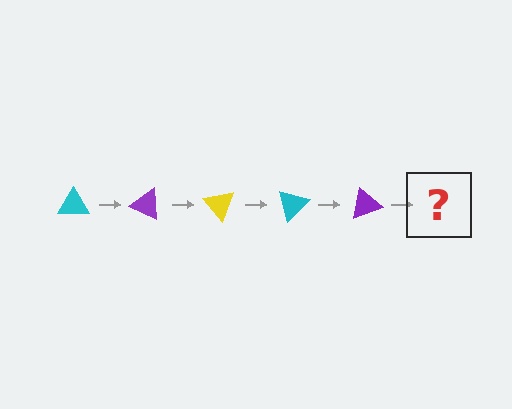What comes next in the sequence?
The next element should be a yellow triangle, rotated 125 degrees from the start.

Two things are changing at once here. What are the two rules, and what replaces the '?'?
The two rules are that it rotates 25 degrees each step and the color cycles through cyan, purple, and yellow. The '?' should be a yellow triangle, rotated 125 degrees from the start.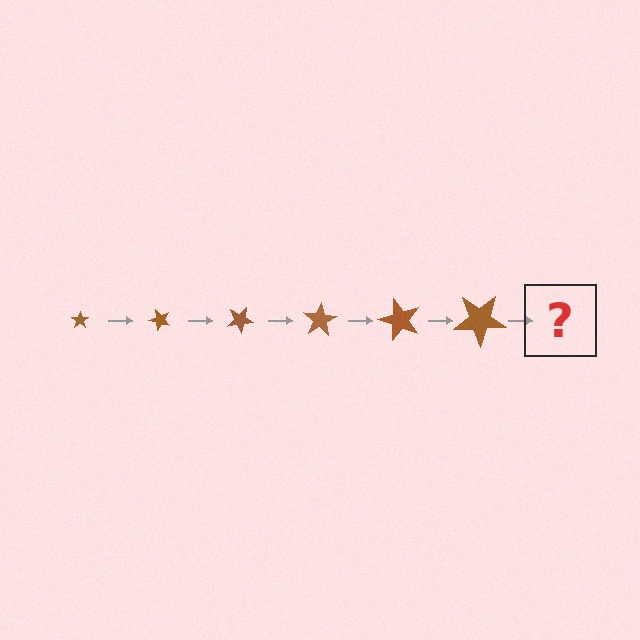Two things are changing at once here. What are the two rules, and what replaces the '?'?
The two rules are that the star grows larger each step and it rotates 50 degrees each step. The '?' should be a star, larger than the previous one and rotated 300 degrees from the start.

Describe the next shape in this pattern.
It should be a star, larger than the previous one and rotated 300 degrees from the start.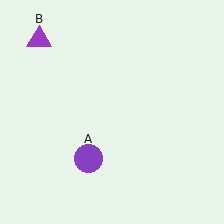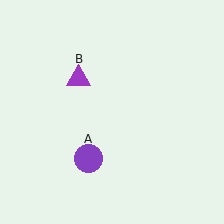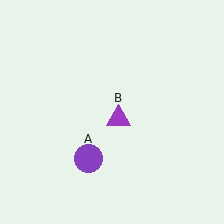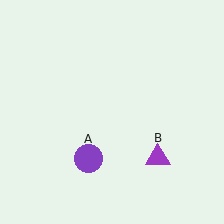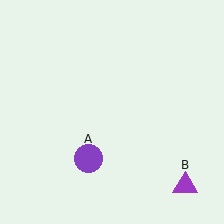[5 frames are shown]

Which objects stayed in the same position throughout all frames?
Purple circle (object A) remained stationary.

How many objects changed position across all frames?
1 object changed position: purple triangle (object B).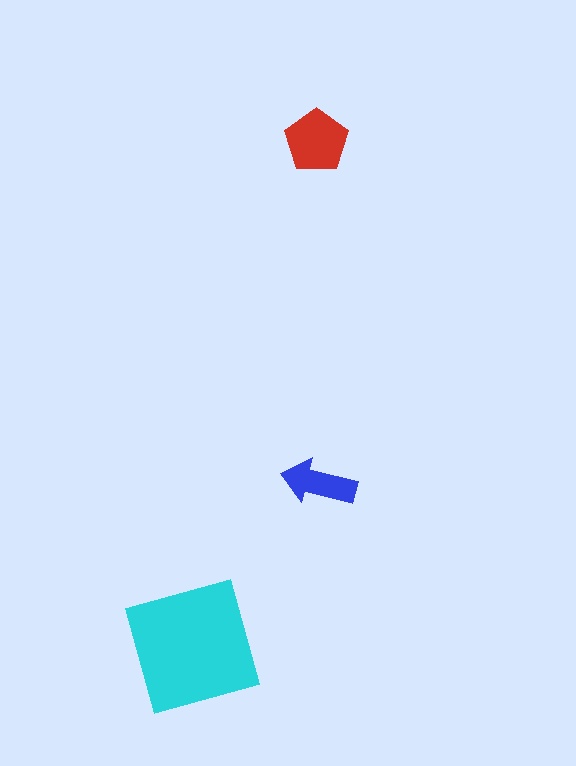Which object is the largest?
The cyan square.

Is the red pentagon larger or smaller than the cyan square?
Smaller.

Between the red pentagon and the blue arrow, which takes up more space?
The red pentagon.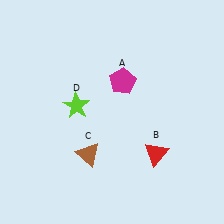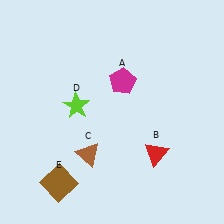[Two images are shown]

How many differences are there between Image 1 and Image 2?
There is 1 difference between the two images.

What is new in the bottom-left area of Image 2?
A brown square (E) was added in the bottom-left area of Image 2.